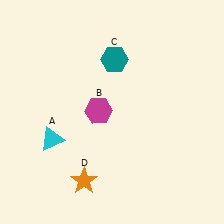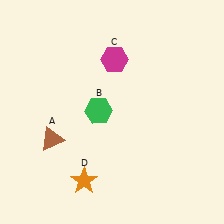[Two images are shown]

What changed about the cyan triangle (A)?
In Image 1, A is cyan. In Image 2, it changed to brown.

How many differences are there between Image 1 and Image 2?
There are 3 differences between the two images.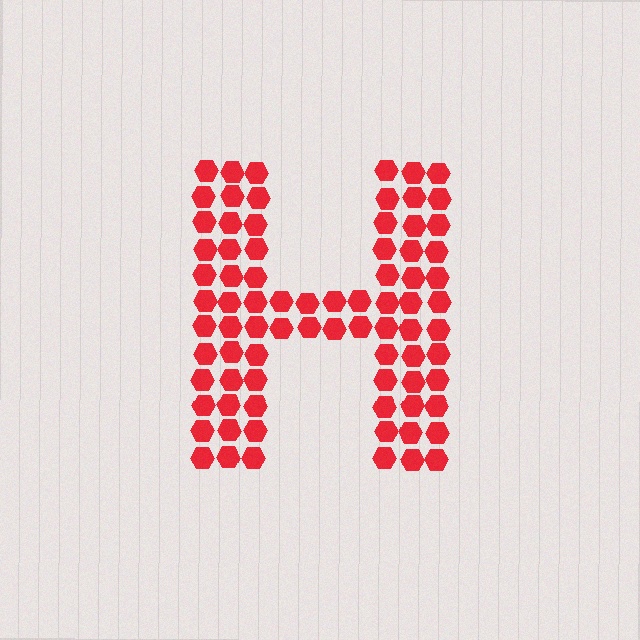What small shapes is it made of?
It is made of small hexagons.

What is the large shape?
The large shape is the letter H.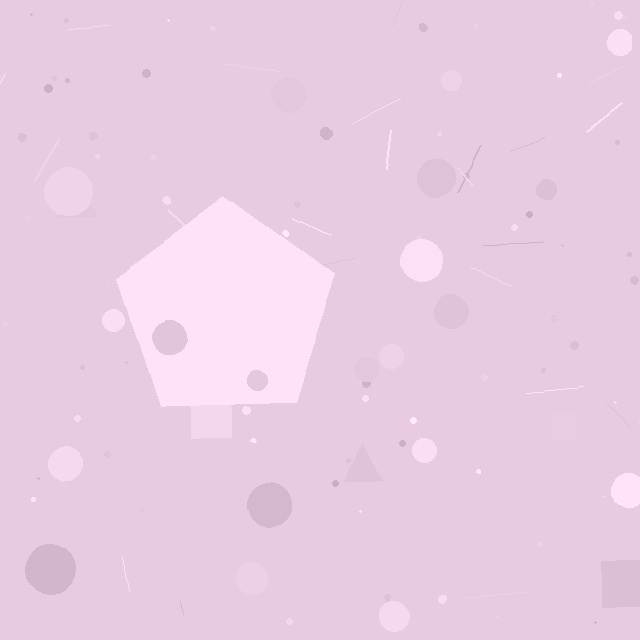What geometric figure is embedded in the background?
A pentagon is embedded in the background.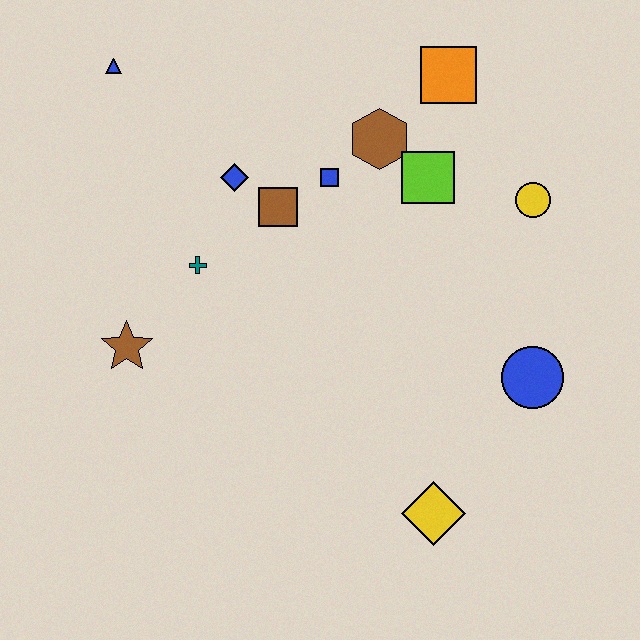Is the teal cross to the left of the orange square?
Yes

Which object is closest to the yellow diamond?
The blue circle is closest to the yellow diamond.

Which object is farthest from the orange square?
The yellow diamond is farthest from the orange square.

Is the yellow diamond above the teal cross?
No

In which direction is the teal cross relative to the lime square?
The teal cross is to the left of the lime square.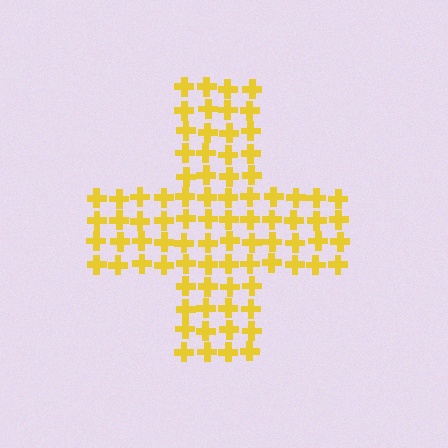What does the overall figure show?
The overall figure shows a cross.